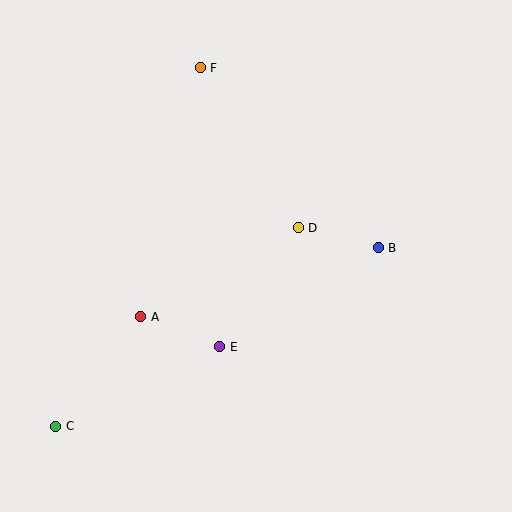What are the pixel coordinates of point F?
Point F is at (200, 68).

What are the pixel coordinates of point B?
Point B is at (378, 248).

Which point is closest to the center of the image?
Point D at (298, 228) is closest to the center.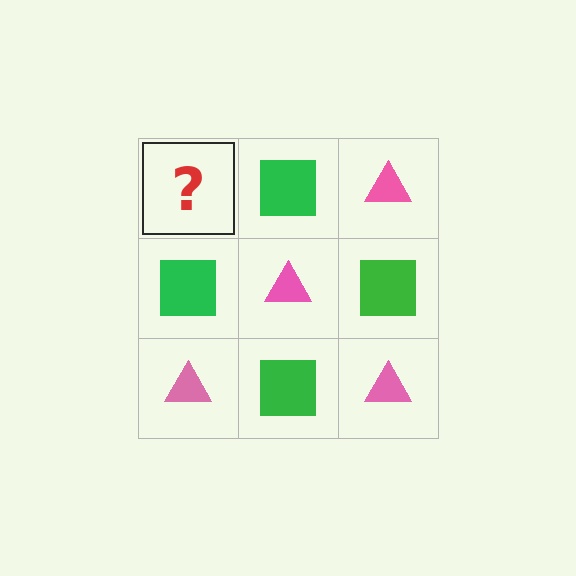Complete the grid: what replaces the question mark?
The question mark should be replaced with a pink triangle.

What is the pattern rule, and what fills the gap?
The rule is that it alternates pink triangle and green square in a checkerboard pattern. The gap should be filled with a pink triangle.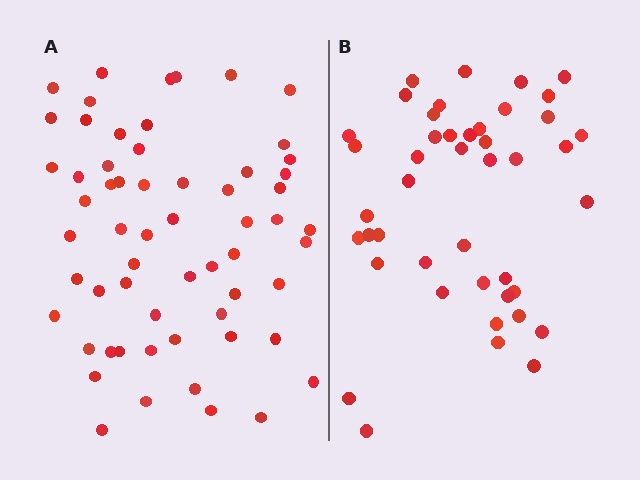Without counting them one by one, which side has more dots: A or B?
Region A (the left region) has more dots.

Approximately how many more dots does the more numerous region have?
Region A has approximately 15 more dots than region B.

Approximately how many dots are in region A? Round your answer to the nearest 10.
About 60 dots.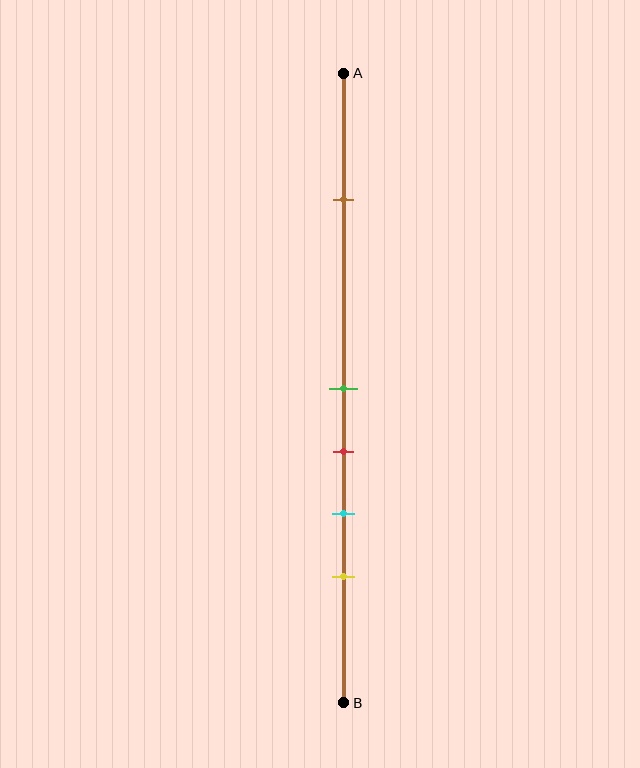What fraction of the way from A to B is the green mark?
The green mark is approximately 50% (0.5) of the way from A to B.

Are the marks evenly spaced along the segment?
No, the marks are not evenly spaced.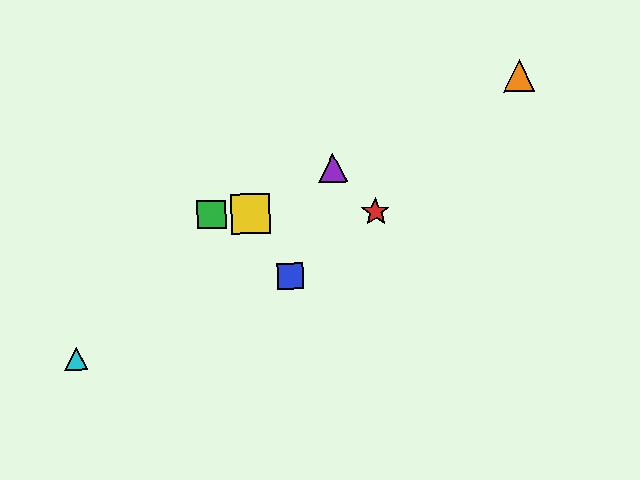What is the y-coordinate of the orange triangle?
The orange triangle is at y≈76.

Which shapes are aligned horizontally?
The red star, the green square, the yellow square are aligned horizontally.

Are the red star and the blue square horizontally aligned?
No, the red star is at y≈212 and the blue square is at y≈276.